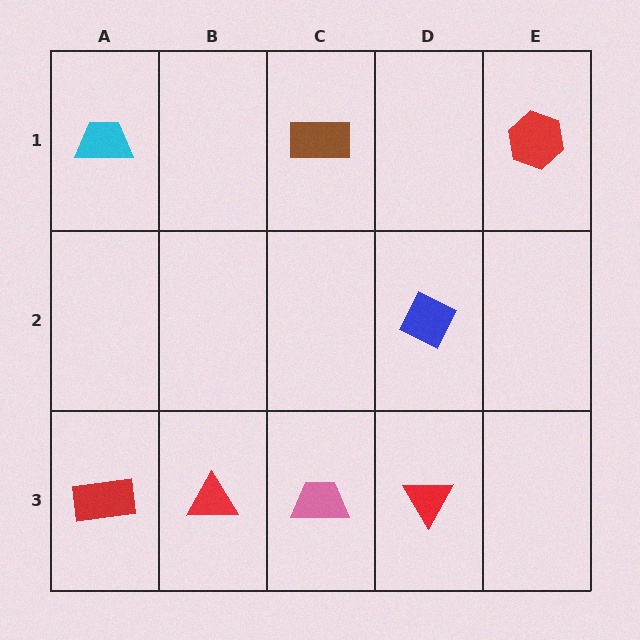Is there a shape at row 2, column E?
No, that cell is empty.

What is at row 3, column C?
A pink trapezoid.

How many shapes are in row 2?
1 shape.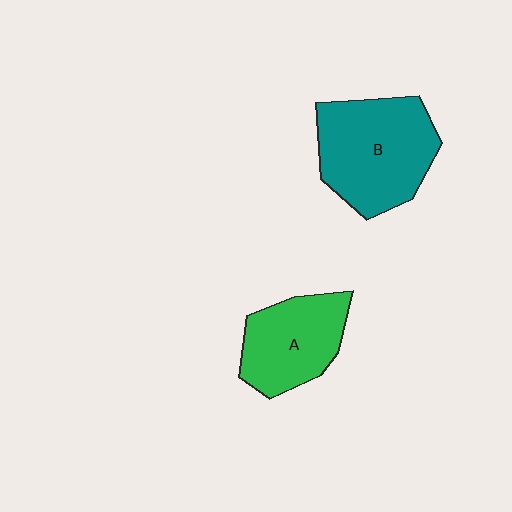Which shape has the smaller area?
Shape A (green).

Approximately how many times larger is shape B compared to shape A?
Approximately 1.4 times.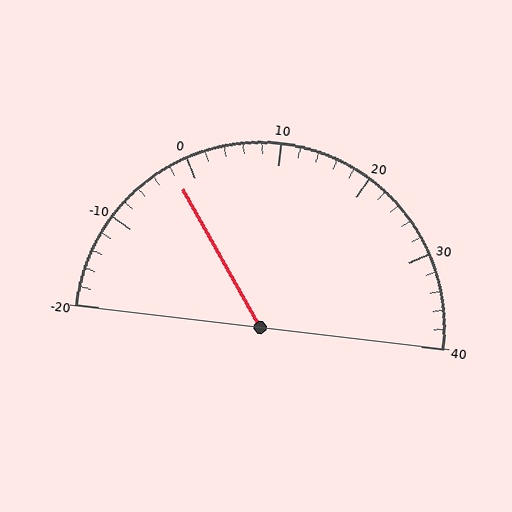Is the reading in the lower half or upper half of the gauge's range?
The reading is in the lower half of the range (-20 to 40).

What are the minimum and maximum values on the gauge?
The gauge ranges from -20 to 40.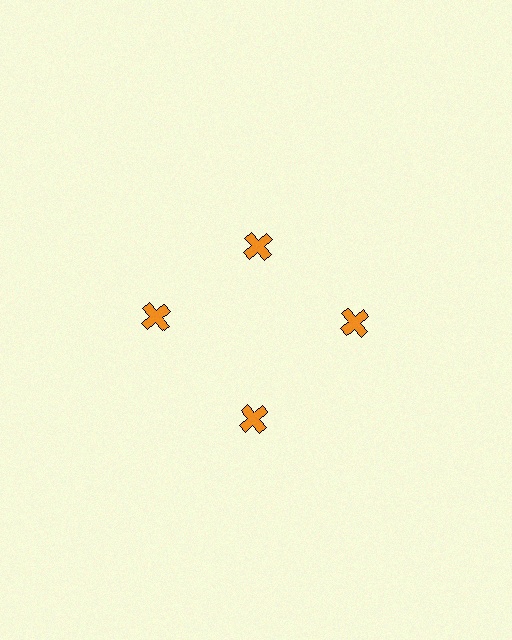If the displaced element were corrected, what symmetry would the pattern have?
It would have 4-fold rotational symmetry — the pattern would map onto itself every 90 degrees.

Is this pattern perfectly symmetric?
No. The 4 orange crosses are arranged in a ring, but one element near the 12 o'clock position is pulled inward toward the center, breaking the 4-fold rotational symmetry.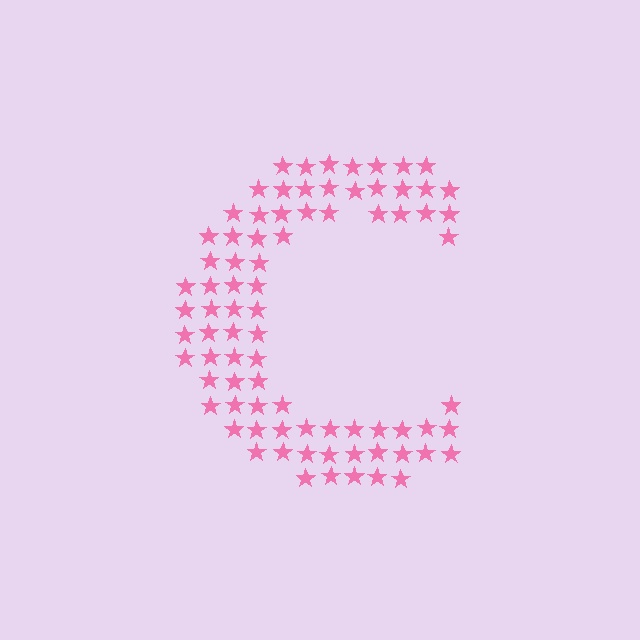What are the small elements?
The small elements are stars.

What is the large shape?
The large shape is the letter C.